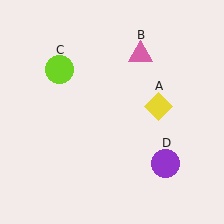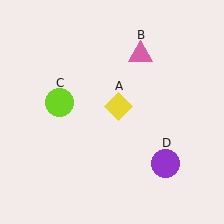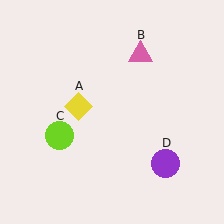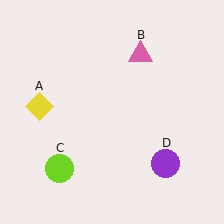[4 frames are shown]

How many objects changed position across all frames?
2 objects changed position: yellow diamond (object A), lime circle (object C).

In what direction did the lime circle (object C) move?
The lime circle (object C) moved down.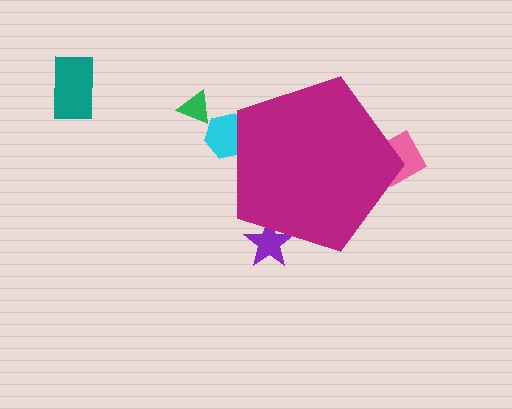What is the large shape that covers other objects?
A magenta pentagon.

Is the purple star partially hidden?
Yes, the purple star is partially hidden behind the magenta pentagon.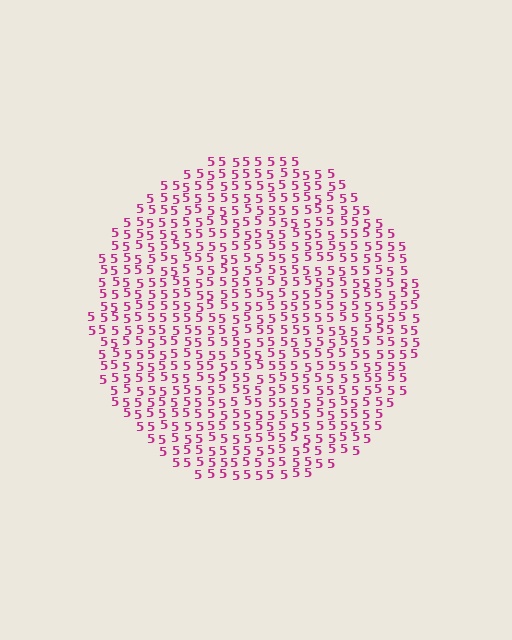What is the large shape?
The large shape is a circle.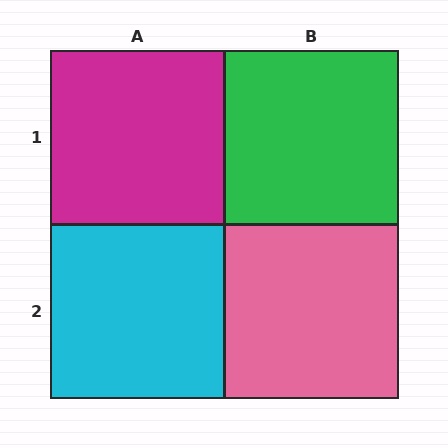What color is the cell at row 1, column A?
Magenta.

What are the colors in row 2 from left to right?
Cyan, pink.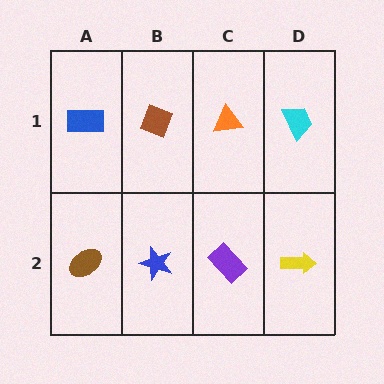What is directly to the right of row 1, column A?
A brown diamond.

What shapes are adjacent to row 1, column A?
A brown ellipse (row 2, column A), a brown diamond (row 1, column B).